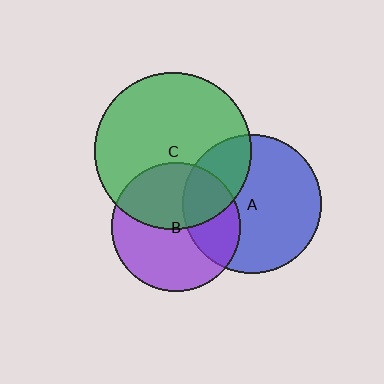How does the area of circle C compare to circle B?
Approximately 1.5 times.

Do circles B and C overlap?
Yes.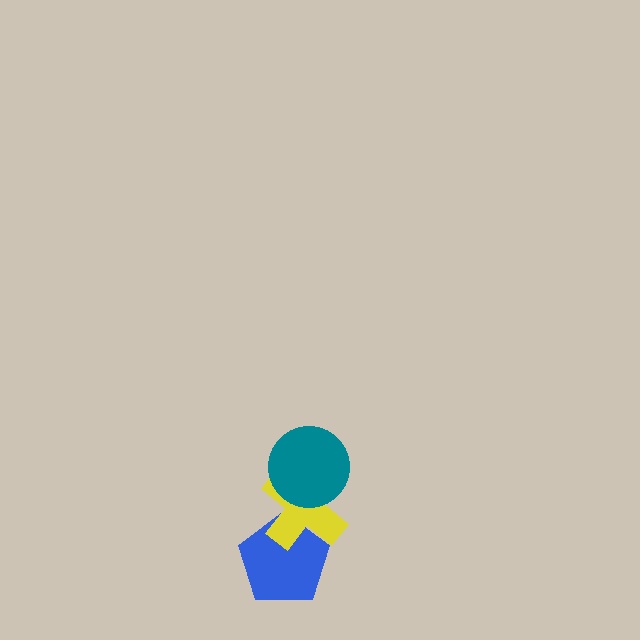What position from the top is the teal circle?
The teal circle is 1st from the top.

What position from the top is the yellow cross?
The yellow cross is 2nd from the top.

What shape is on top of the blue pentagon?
The yellow cross is on top of the blue pentagon.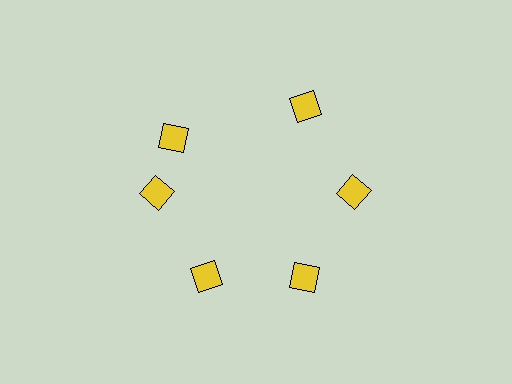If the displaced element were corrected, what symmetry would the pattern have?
It would have 6-fold rotational symmetry — the pattern would map onto itself every 60 degrees.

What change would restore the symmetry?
The symmetry would be restored by rotating it back into even spacing with its neighbors so that all 6 diamonds sit at equal angles and equal distance from the center.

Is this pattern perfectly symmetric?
No. The 6 yellow diamonds are arranged in a ring, but one element near the 11 o'clock position is rotated out of alignment along the ring, breaking the 6-fold rotational symmetry.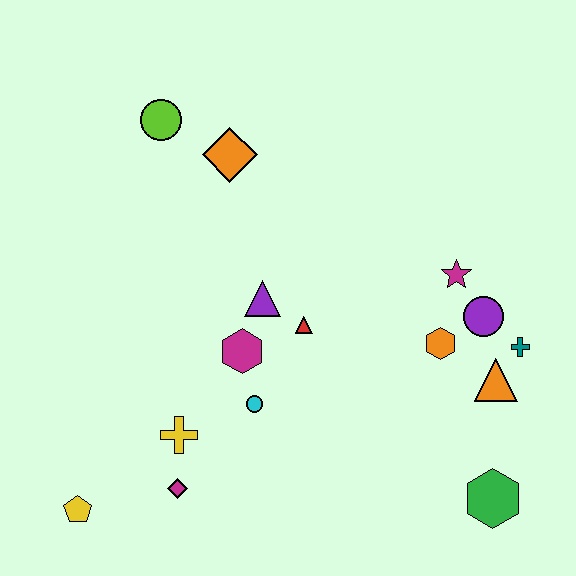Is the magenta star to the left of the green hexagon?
Yes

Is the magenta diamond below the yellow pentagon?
No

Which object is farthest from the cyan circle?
The lime circle is farthest from the cyan circle.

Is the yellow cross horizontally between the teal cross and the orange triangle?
No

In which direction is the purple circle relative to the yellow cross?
The purple circle is to the right of the yellow cross.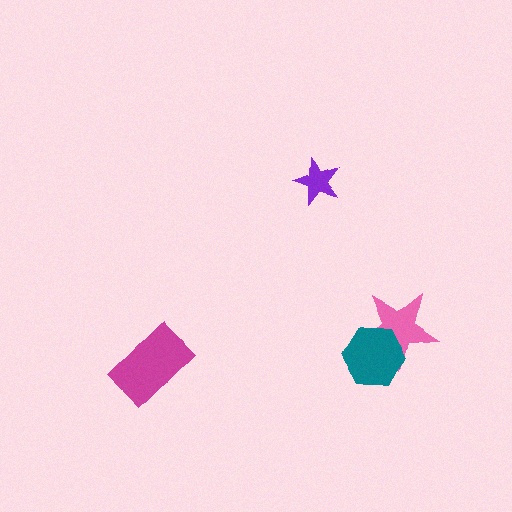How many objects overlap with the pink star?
1 object overlaps with the pink star.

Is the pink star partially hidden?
Yes, it is partially covered by another shape.